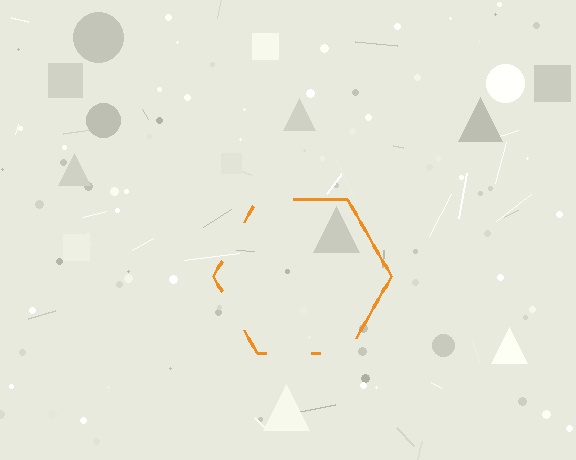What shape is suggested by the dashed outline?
The dashed outline suggests a hexagon.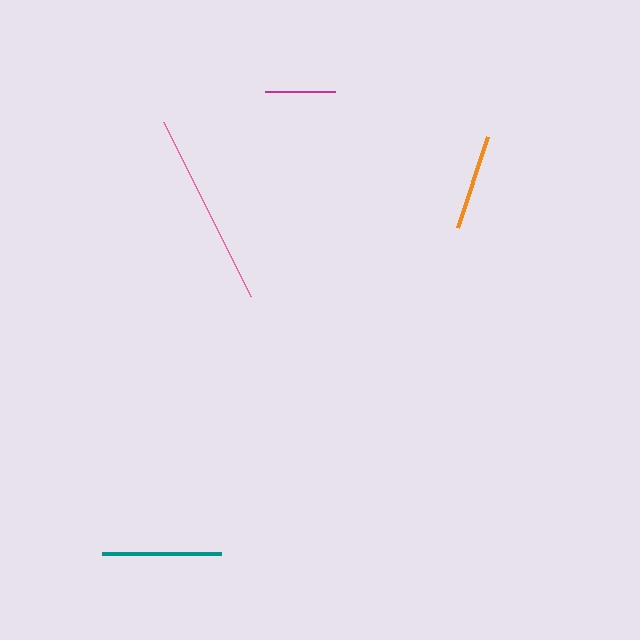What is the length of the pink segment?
The pink segment is approximately 194 pixels long.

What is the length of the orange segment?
The orange segment is approximately 96 pixels long.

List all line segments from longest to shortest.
From longest to shortest: pink, teal, orange, magenta.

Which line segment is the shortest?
The magenta line is the shortest at approximately 70 pixels.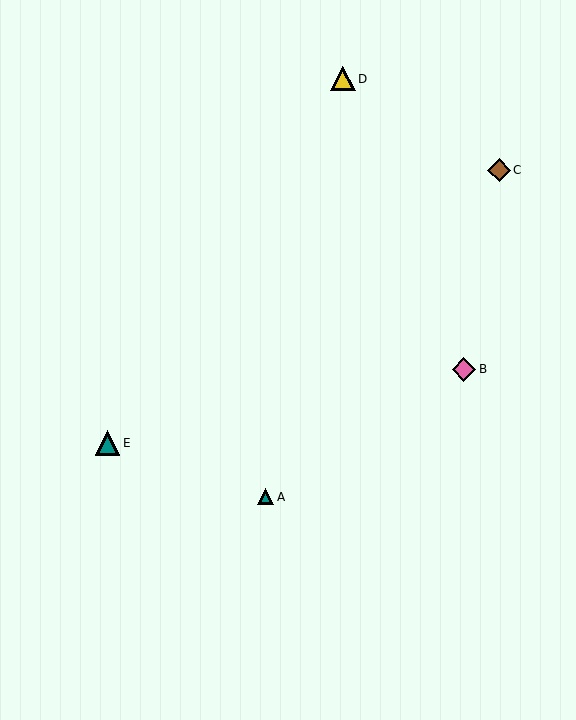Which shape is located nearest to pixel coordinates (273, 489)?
The teal triangle (labeled A) at (266, 497) is nearest to that location.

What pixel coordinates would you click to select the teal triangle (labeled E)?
Click at (107, 443) to select the teal triangle E.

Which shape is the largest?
The teal triangle (labeled E) is the largest.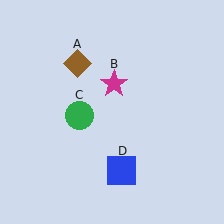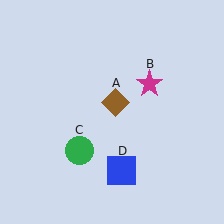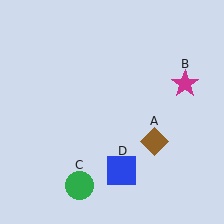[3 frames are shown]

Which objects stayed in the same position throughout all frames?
Blue square (object D) remained stationary.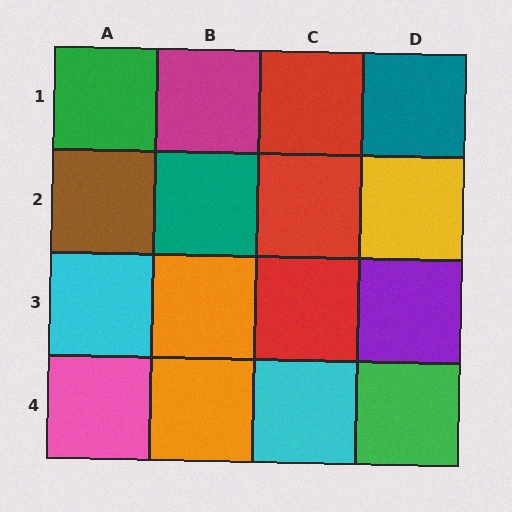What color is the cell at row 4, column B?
Orange.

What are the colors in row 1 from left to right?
Green, magenta, red, teal.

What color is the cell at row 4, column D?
Green.